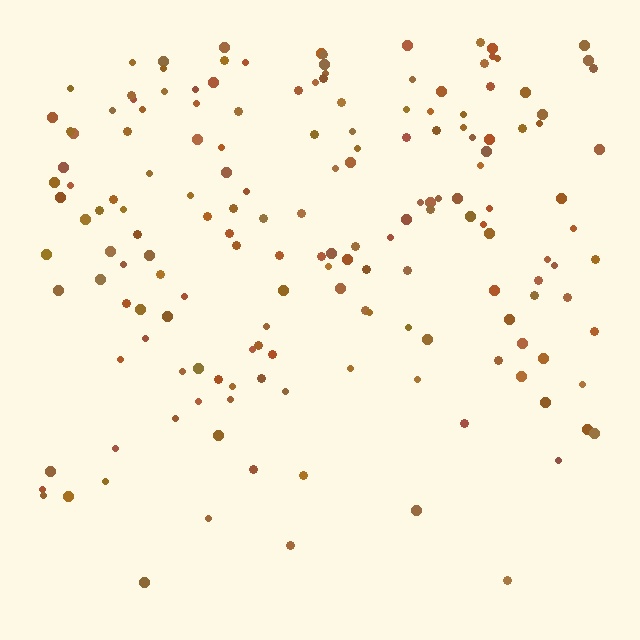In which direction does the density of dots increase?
From bottom to top, with the top side densest.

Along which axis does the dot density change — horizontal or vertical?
Vertical.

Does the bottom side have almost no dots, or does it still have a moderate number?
Still a moderate number, just noticeably fewer than the top.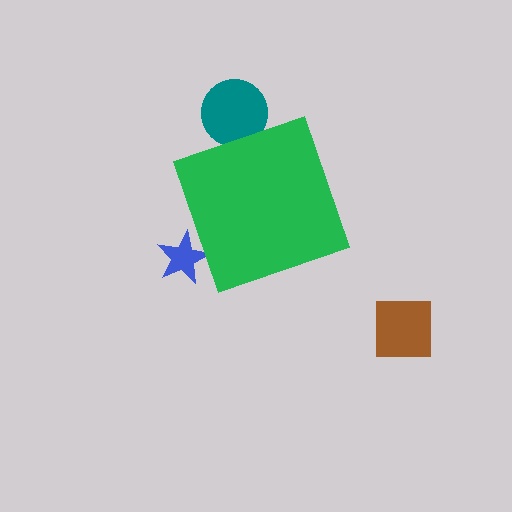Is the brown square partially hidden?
No, the brown square is fully visible.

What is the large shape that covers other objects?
A green diamond.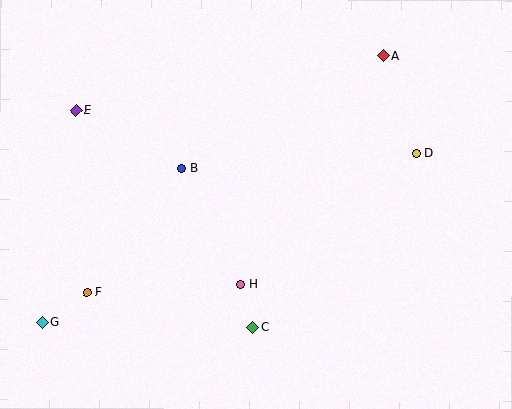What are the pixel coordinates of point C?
Point C is at (253, 327).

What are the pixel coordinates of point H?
Point H is at (240, 284).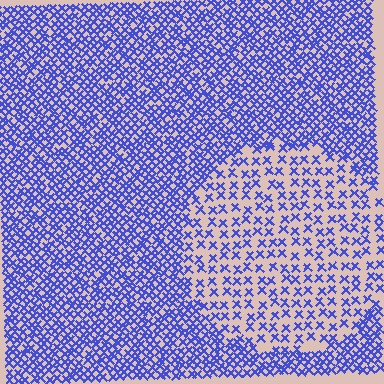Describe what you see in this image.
The image contains small blue elements arranged at two different densities. A circle-shaped region is visible where the elements are less densely packed than the surrounding area.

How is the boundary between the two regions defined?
The boundary is defined by a change in element density (approximately 2.3x ratio). All elements are the same color, size, and shape.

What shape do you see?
I see a circle.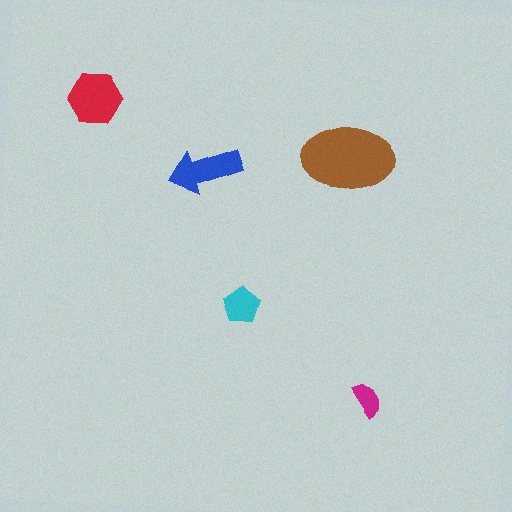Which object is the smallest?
The magenta semicircle.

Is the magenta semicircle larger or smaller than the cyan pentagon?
Smaller.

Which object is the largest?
The brown ellipse.